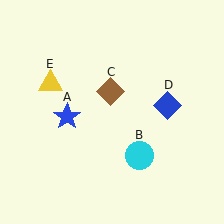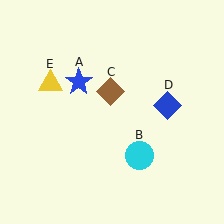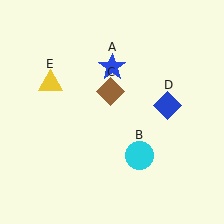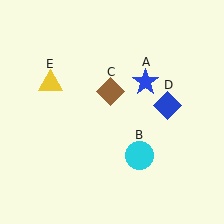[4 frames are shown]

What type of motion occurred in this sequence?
The blue star (object A) rotated clockwise around the center of the scene.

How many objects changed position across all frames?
1 object changed position: blue star (object A).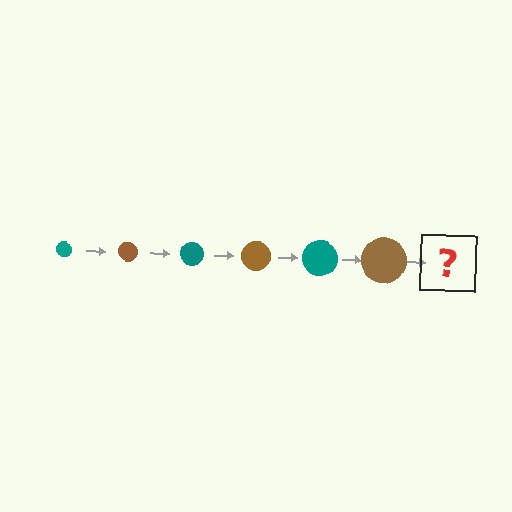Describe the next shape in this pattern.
It should be a teal circle, larger than the previous one.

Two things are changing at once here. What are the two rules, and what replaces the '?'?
The two rules are that the circle grows larger each step and the color cycles through teal and brown. The '?' should be a teal circle, larger than the previous one.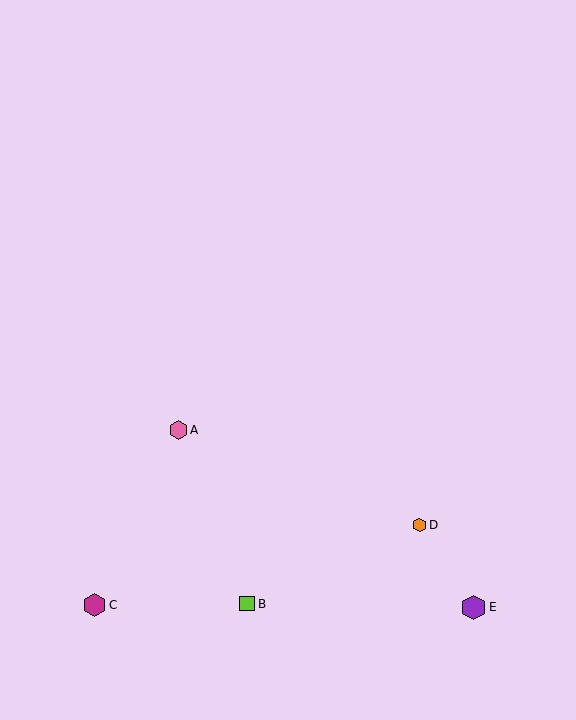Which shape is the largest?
The purple hexagon (labeled E) is the largest.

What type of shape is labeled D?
Shape D is an orange hexagon.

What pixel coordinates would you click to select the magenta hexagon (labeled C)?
Click at (94, 605) to select the magenta hexagon C.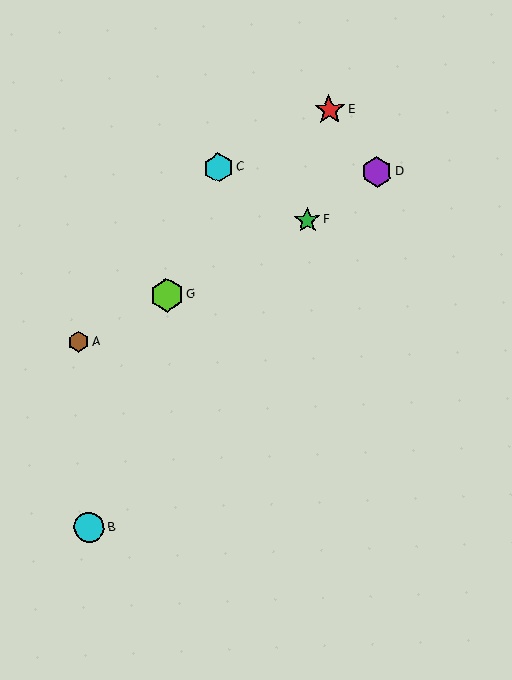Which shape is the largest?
The lime hexagon (labeled G) is the largest.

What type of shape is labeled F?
Shape F is a green star.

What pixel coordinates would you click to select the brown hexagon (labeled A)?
Click at (78, 342) to select the brown hexagon A.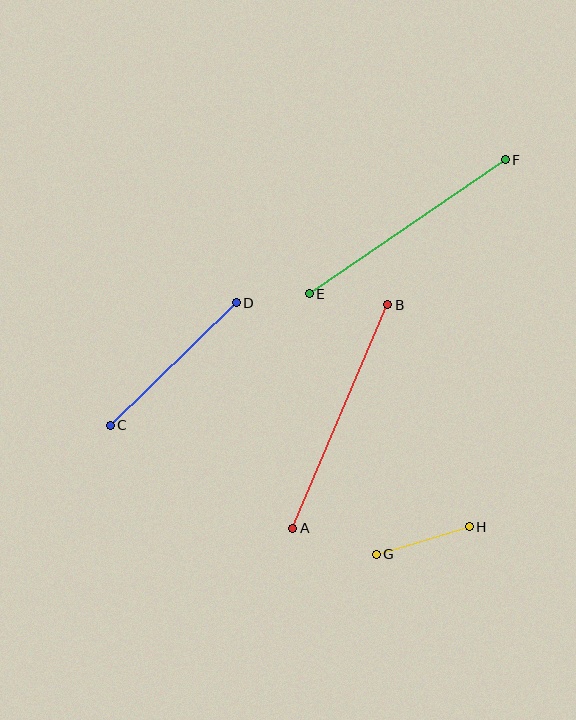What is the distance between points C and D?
The distance is approximately 176 pixels.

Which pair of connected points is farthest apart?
Points A and B are farthest apart.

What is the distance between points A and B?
The distance is approximately 243 pixels.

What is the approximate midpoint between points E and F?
The midpoint is at approximately (407, 227) pixels.